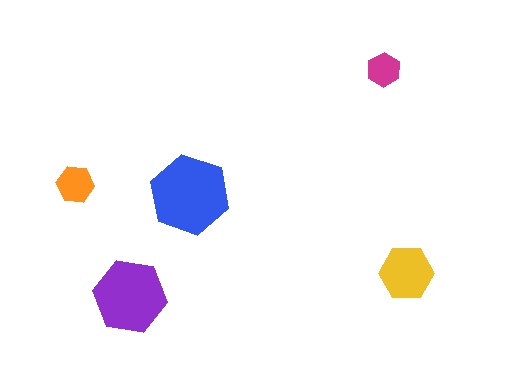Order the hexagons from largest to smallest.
the blue one, the purple one, the yellow one, the orange one, the magenta one.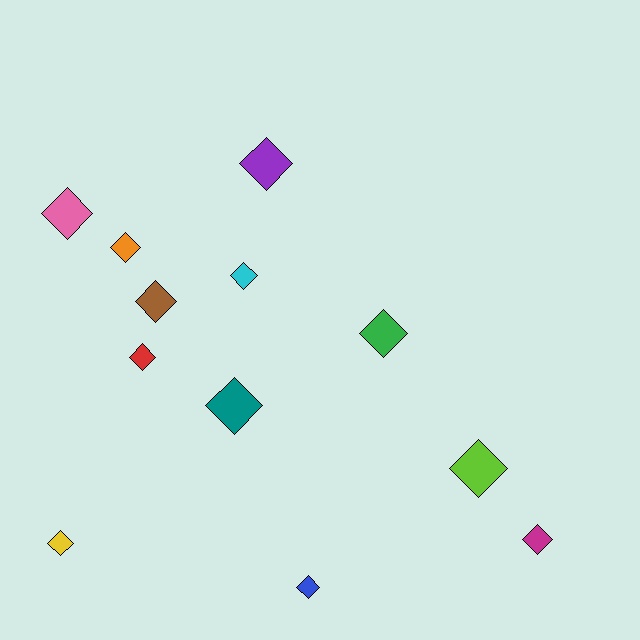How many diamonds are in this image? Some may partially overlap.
There are 12 diamonds.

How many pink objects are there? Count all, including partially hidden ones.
There is 1 pink object.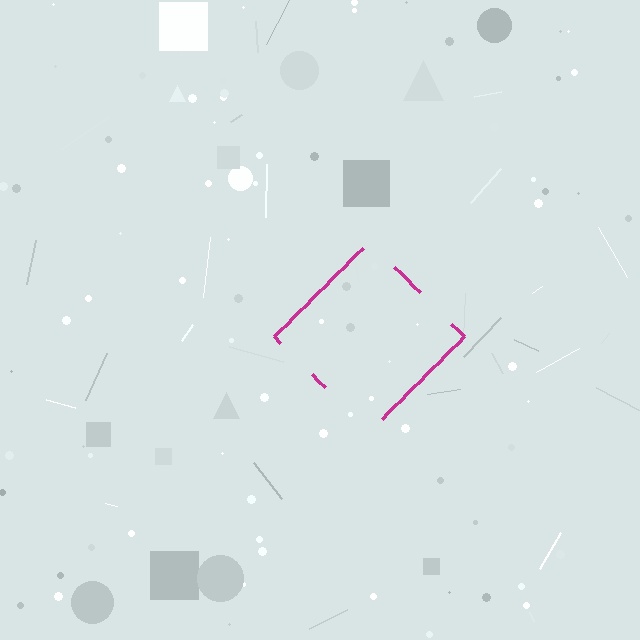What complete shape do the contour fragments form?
The contour fragments form a diamond.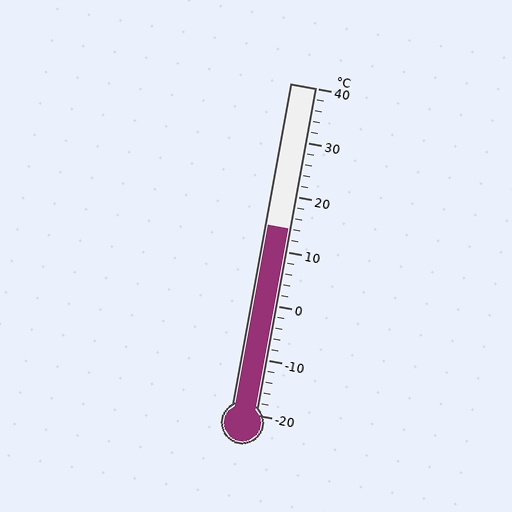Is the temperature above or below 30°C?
The temperature is below 30°C.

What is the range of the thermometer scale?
The thermometer scale ranges from -20°C to 40°C.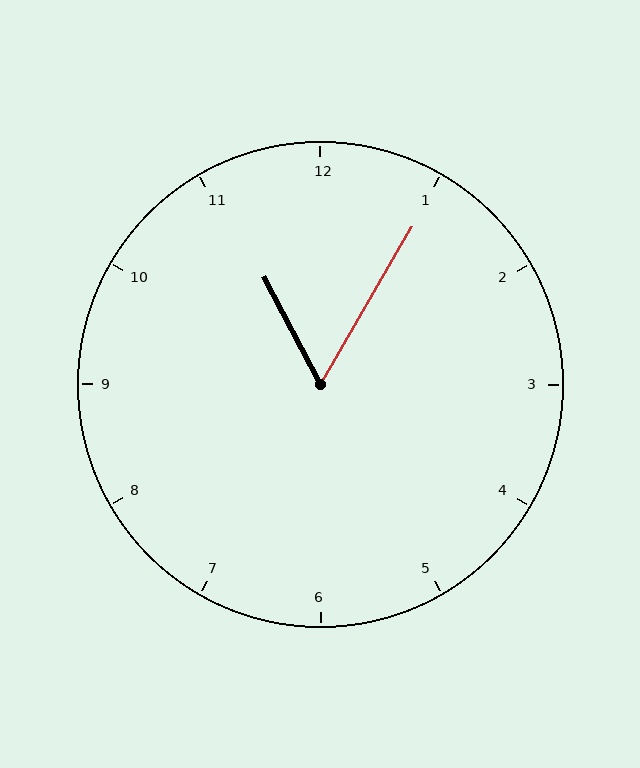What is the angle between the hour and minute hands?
Approximately 58 degrees.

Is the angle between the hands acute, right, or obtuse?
It is acute.